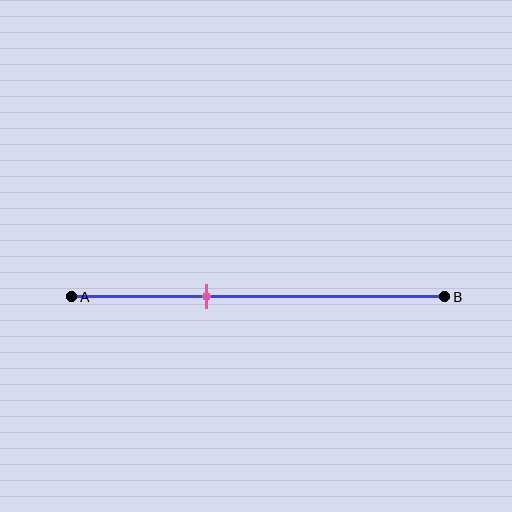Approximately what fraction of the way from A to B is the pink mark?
The pink mark is approximately 35% of the way from A to B.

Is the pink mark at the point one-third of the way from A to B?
Yes, the mark is approximately at the one-third point.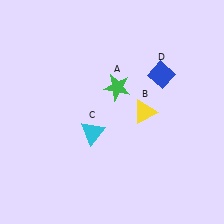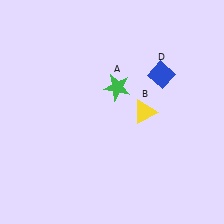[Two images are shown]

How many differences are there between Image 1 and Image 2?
There is 1 difference between the two images.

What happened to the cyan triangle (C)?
The cyan triangle (C) was removed in Image 2. It was in the bottom-left area of Image 1.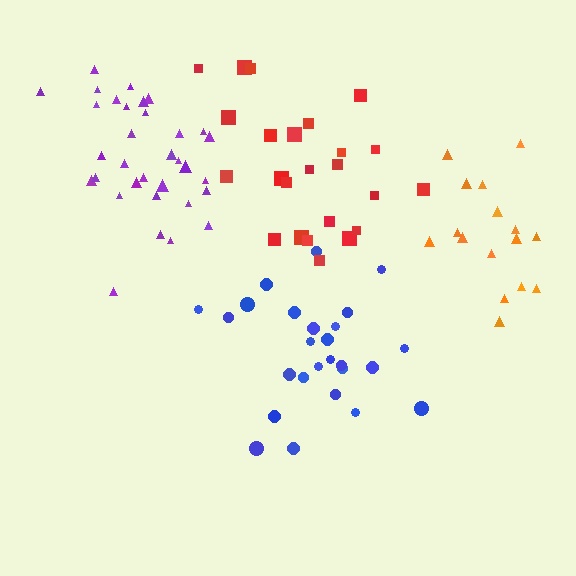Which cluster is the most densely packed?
Purple.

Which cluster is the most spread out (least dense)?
Red.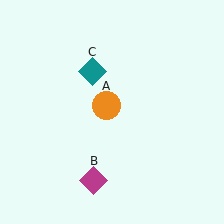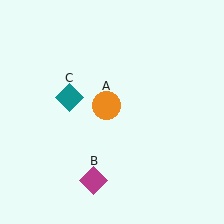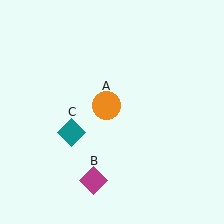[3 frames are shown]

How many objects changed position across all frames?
1 object changed position: teal diamond (object C).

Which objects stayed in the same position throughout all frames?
Orange circle (object A) and magenta diamond (object B) remained stationary.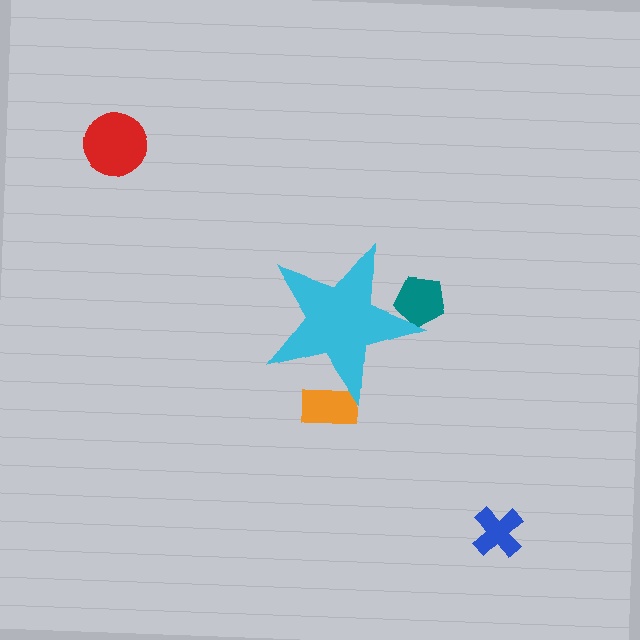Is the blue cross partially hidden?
No, the blue cross is fully visible.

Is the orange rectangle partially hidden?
Yes, the orange rectangle is partially hidden behind the cyan star.